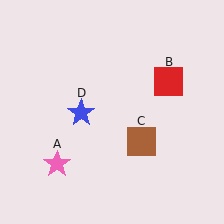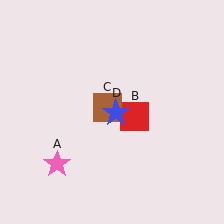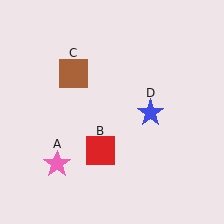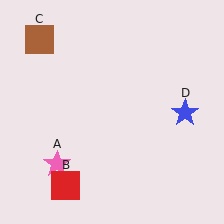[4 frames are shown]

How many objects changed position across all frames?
3 objects changed position: red square (object B), brown square (object C), blue star (object D).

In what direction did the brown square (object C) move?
The brown square (object C) moved up and to the left.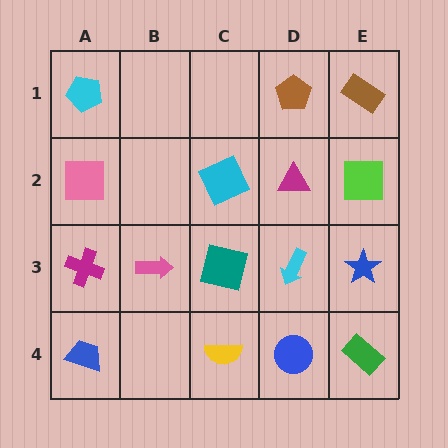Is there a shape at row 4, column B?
No, that cell is empty.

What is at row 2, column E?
A lime square.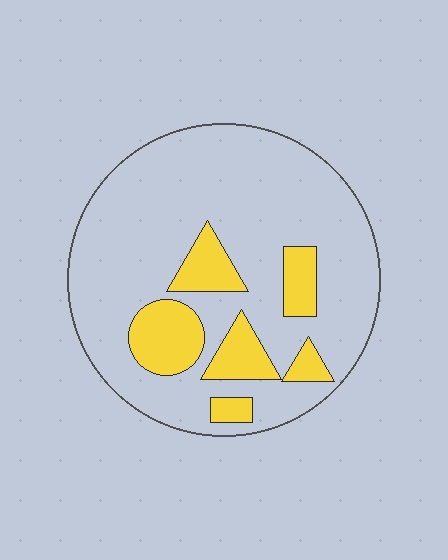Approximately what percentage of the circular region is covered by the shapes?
Approximately 20%.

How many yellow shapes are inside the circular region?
6.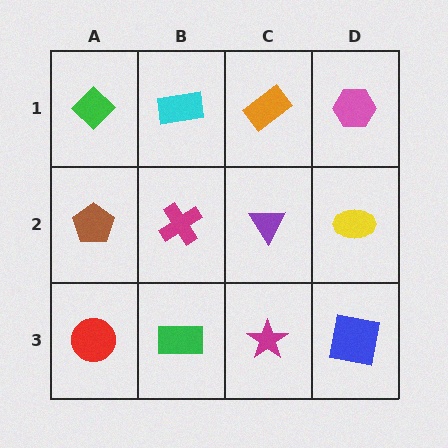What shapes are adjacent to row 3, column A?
A brown pentagon (row 2, column A), a green rectangle (row 3, column B).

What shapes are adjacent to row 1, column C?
A purple triangle (row 2, column C), a cyan rectangle (row 1, column B), a pink hexagon (row 1, column D).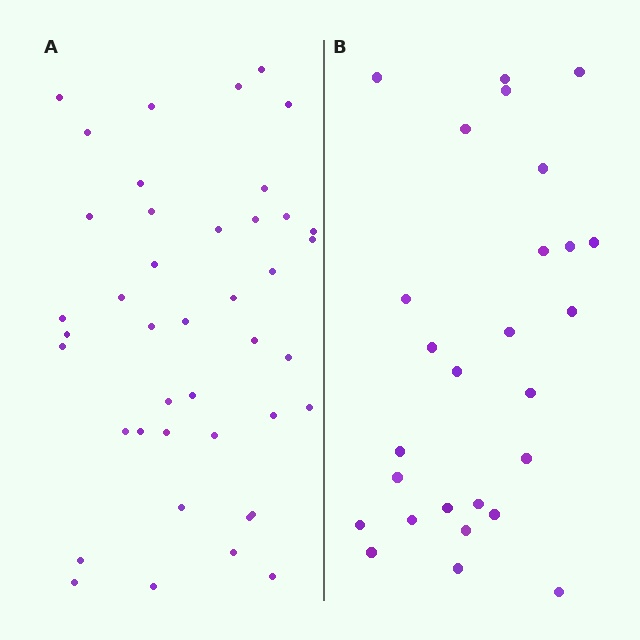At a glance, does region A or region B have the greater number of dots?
Region A (the left region) has more dots.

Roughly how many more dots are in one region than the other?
Region A has approximately 15 more dots than region B.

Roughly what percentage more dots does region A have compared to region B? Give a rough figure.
About 55% more.